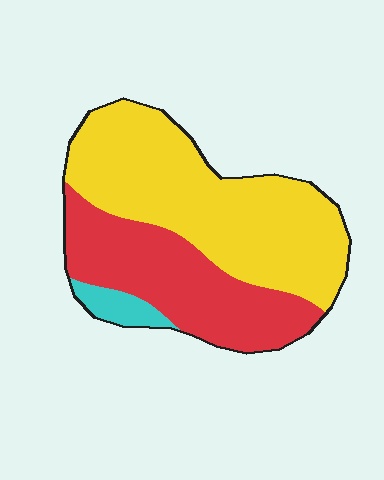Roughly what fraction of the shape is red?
Red takes up between a third and a half of the shape.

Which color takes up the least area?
Cyan, at roughly 5%.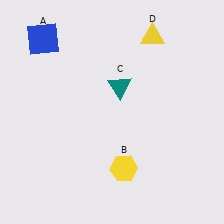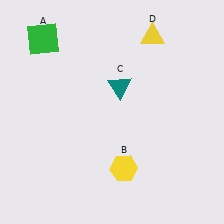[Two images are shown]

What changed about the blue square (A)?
In Image 1, A is blue. In Image 2, it changed to green.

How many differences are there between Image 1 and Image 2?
There is 1 difference between the two images.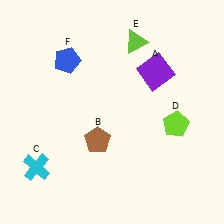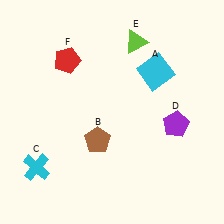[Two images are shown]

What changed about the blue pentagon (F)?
In Image 1, F is blue. In Image 2, it changed to red.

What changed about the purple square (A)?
In Image 1, A is purple. In Image 2, it changed to cyan.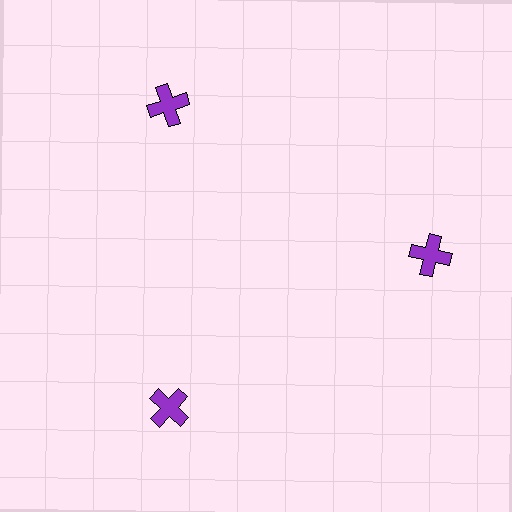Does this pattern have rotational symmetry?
Yes, this pattern has 3-fold rotational symmetry. It looks the same after rotating 120 degrees around the center.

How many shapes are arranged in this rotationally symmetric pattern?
There are 3 shapes, arranged in 3 groups of 1.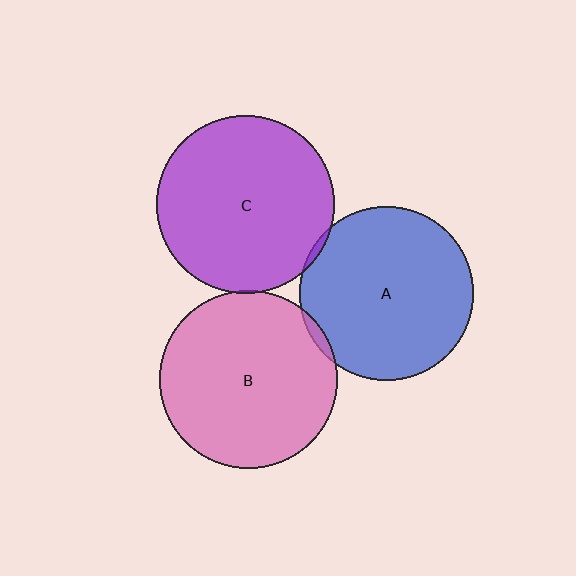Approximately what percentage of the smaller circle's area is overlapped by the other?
Approximately 5%.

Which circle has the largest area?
Circle B (pink).